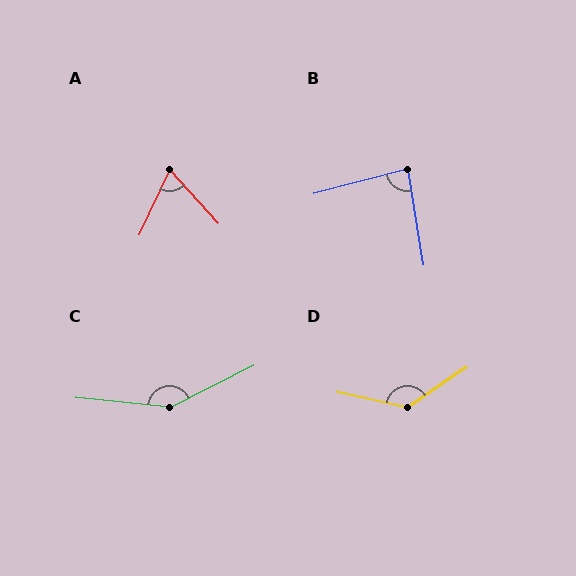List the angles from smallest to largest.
A (67°), B (84°), D (133°), C (148°).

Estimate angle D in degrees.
Approximately 133 degrees.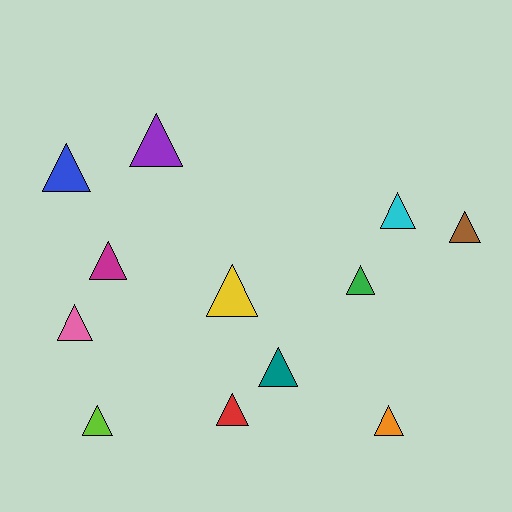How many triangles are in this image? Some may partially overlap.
There are 12 triangles.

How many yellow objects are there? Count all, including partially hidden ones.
There is 1 yellow object.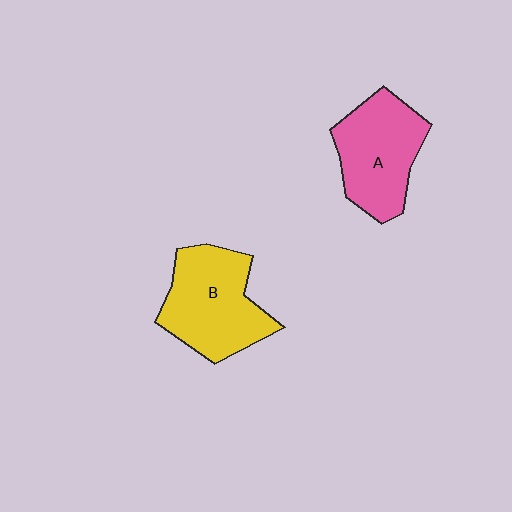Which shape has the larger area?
Shape B (yellow).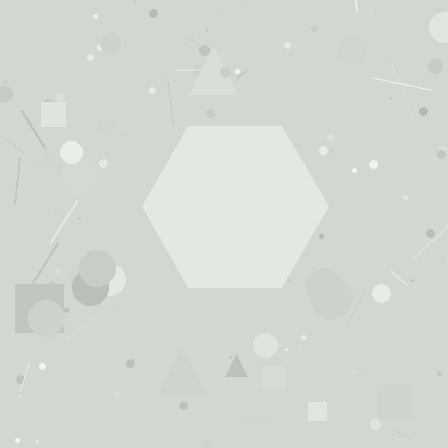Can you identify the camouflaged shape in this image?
The camouflaged shape is a hexagon.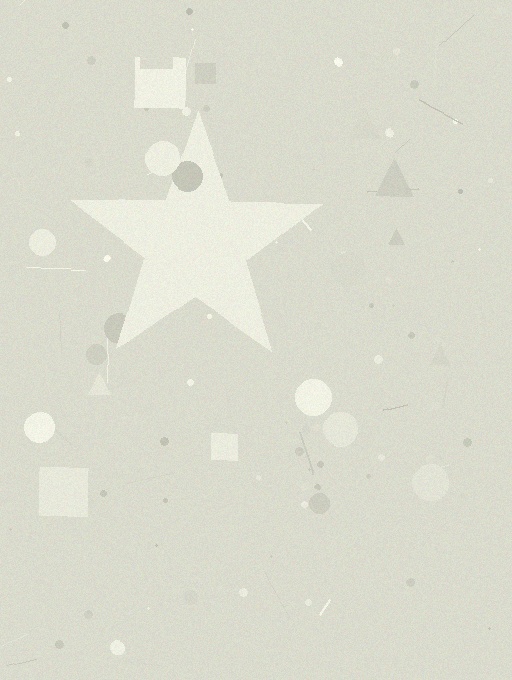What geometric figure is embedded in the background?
A star is embedded in the background.